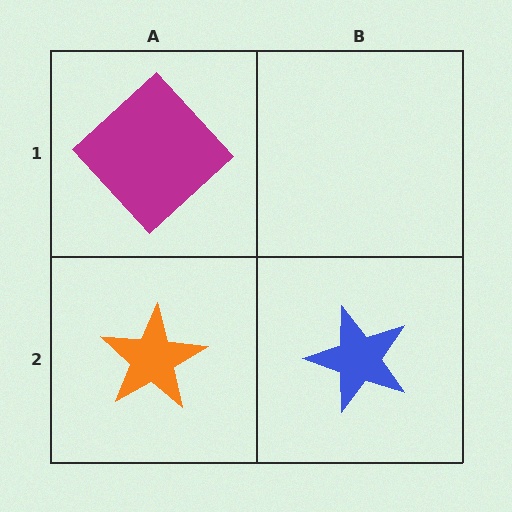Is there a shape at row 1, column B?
No, that cell is empty.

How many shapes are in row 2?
2 shapes.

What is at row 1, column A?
A magenta diamond.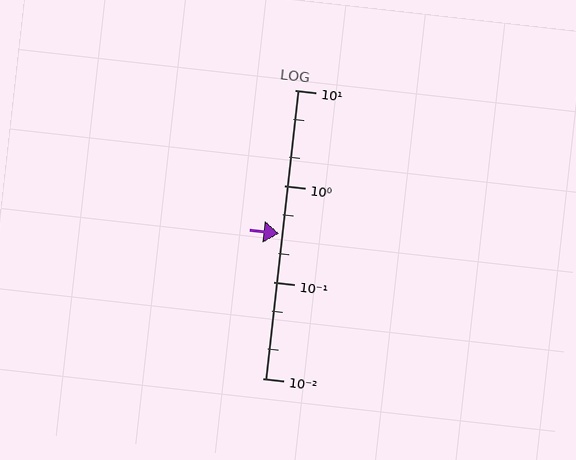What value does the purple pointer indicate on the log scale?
The pointer indicates approximately 0.32.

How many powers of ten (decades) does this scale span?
The scale spans 3 decades, from 0.01 to 10.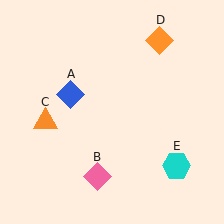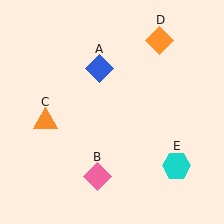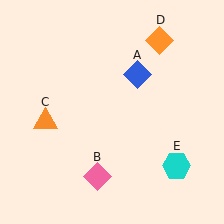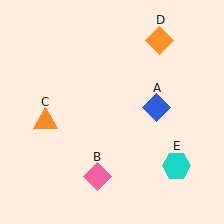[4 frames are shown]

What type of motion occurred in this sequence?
The blue diamond (object A) rotated clockwise around the center of the scene.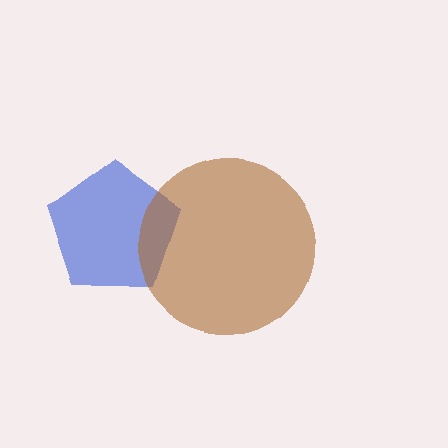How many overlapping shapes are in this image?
There are 2 overlapping shapes in the image.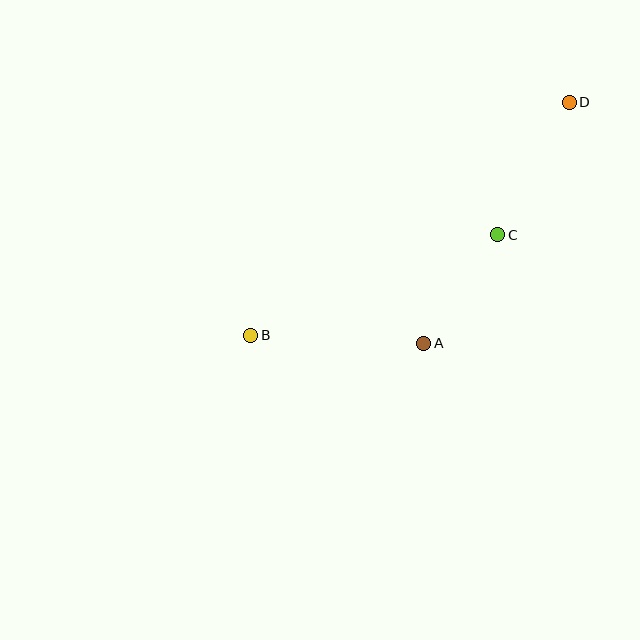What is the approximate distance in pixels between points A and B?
The distance between A and B is approximately 173 pixels.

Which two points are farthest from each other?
Points B and D are farthest from each other.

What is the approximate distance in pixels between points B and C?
The distance between B and C is approximately 267 pixels.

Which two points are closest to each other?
Points A and C are closest to each other.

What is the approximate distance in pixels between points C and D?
The distance between C and D is approximately 150 pixels.